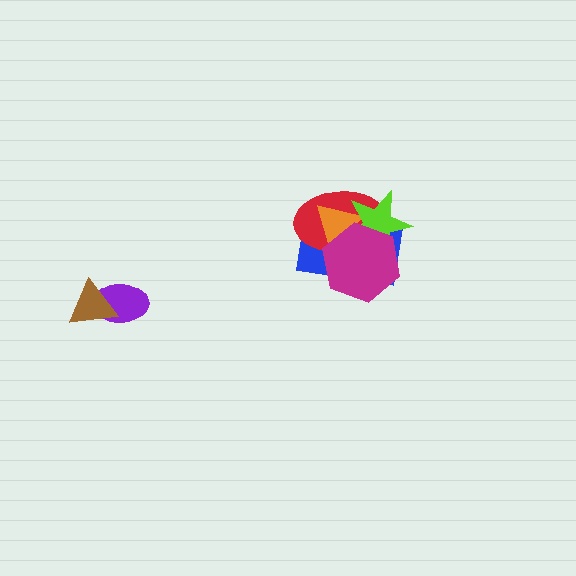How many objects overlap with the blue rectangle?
4 objects overlap with the blue rectangle.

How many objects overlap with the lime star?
4 objects overlap with the lime star.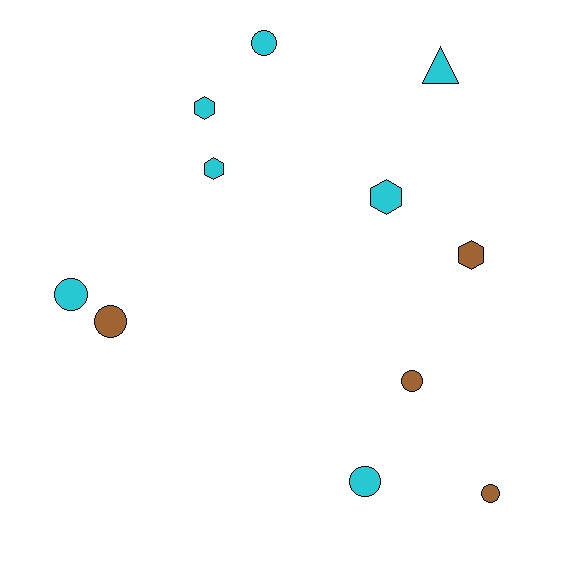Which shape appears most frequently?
Circle, with 6 objects.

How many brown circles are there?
There are 3 brown circles.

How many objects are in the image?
There are 11 objects.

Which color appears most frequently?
Cyan, with 7 objects.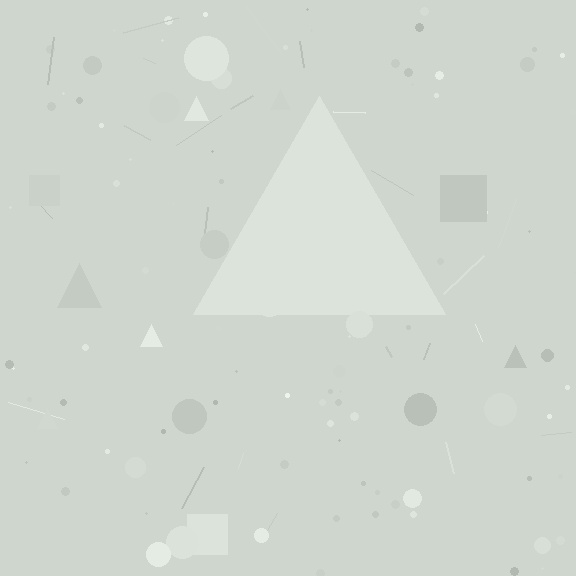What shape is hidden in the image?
A triangle is hidden in the image.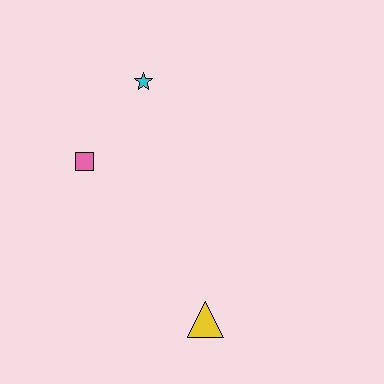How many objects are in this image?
There are 3 objects.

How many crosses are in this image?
There are no crosses.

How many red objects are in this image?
There are no red objects.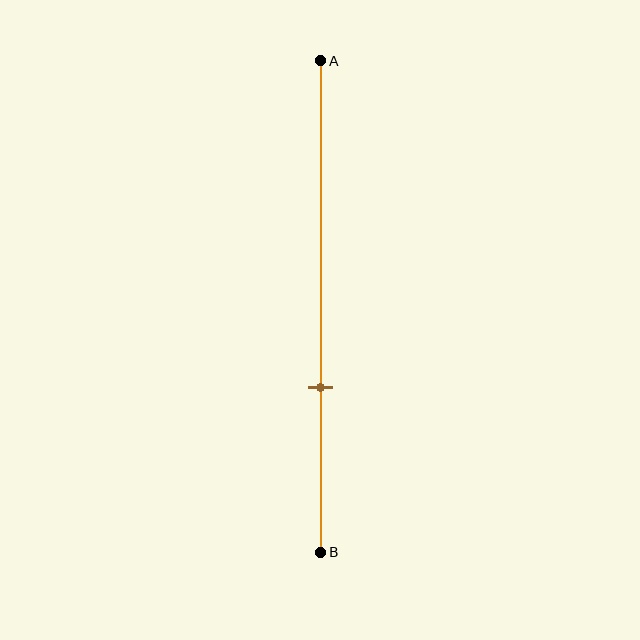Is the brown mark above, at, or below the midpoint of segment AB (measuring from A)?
The brown mark is below the midpoint of segment AB.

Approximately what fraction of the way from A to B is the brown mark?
The brown mark is approximately 65% of the way from A to B.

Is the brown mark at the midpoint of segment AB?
No, the mark is at about 65% from A, not at the 50% midpoint.